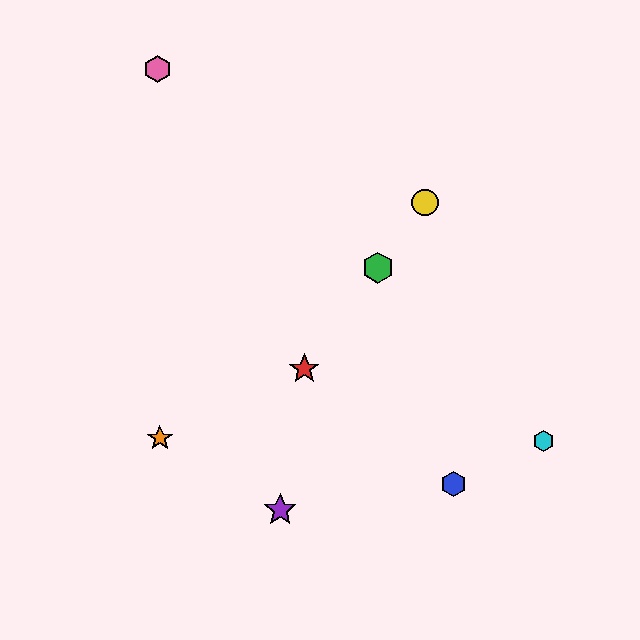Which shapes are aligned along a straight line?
The red star, the green hexagon, the yellow circle are aligned along a straight line.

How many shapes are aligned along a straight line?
3 shapes (the red star, the green hexagon, the yellow circle) are aligned along a straight line.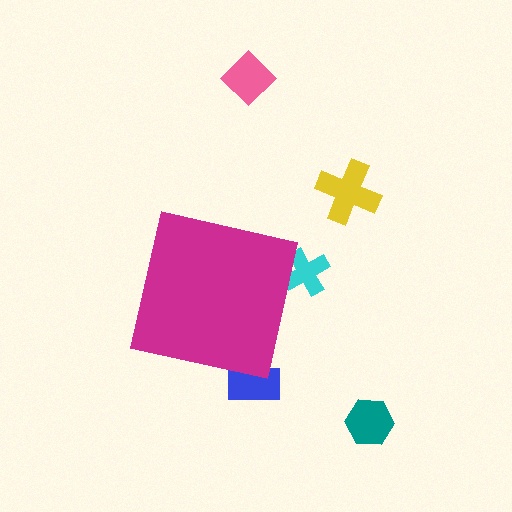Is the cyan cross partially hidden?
Yes, the cyan cross is partially hidden behind the magenta square.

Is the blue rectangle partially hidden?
Yes, the blue rectangle is partially hidden behind the magenta square.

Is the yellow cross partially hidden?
No, the yellow cross is fully visible.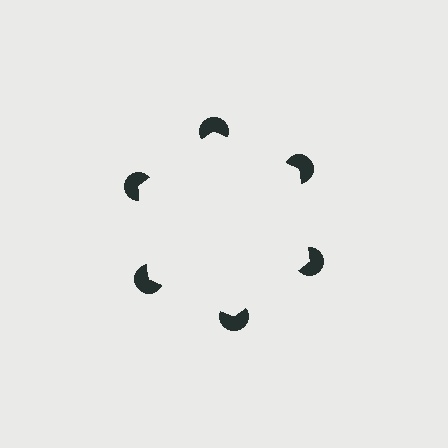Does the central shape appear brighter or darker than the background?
It typically appears slightly brighter than the background, even though no actual brightness change is drawn.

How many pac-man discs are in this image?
There are 6 — one at each vertex of the illusory hexagon.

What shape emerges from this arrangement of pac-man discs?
An illusory hexagon — its edges are inferred from the aligned wedge cuts in the pac-man discs, not physically drawn.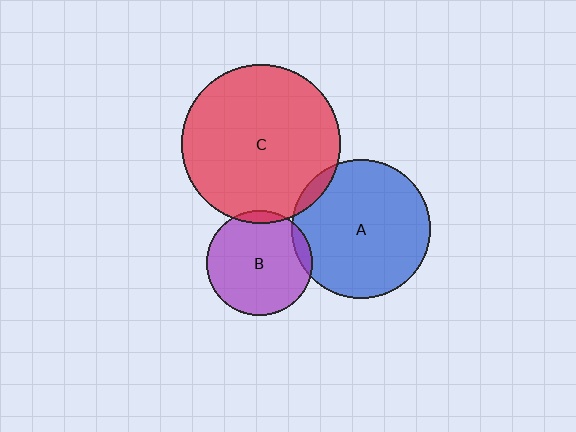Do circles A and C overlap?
Yes.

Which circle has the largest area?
Circle C (red).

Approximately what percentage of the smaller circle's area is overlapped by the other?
Approximately 5%.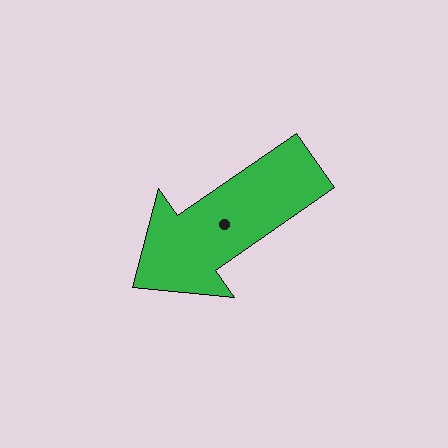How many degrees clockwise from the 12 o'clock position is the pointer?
Approximately 235 degrees.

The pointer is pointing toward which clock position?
Roughly 8 o'clock.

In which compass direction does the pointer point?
Southwest.